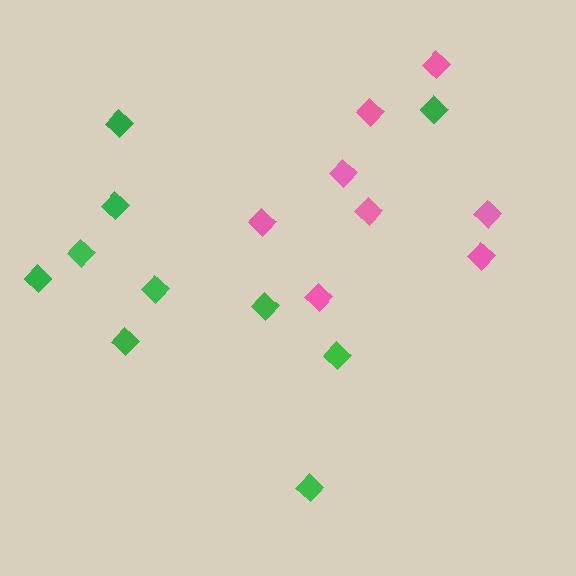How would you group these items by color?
There are 2 groups: one group of pink diamonds (8) and one group of green diamonds (10).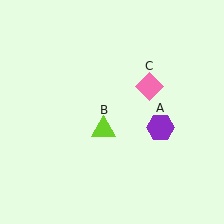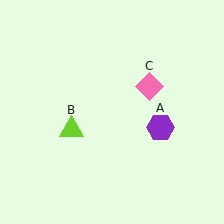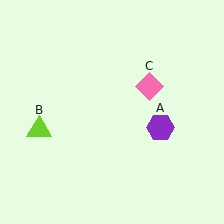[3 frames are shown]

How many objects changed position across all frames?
1 object changed position: lime triangle (object B).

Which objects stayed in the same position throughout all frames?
Purple hexagon (object A) and pink diamond (object C) remained stationary.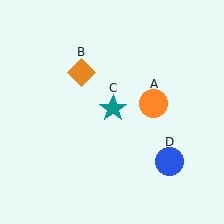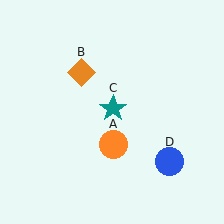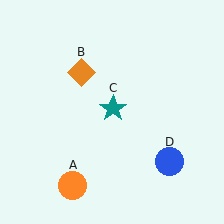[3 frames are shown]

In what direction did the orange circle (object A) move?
The orange circle (object A) moved down and to the left.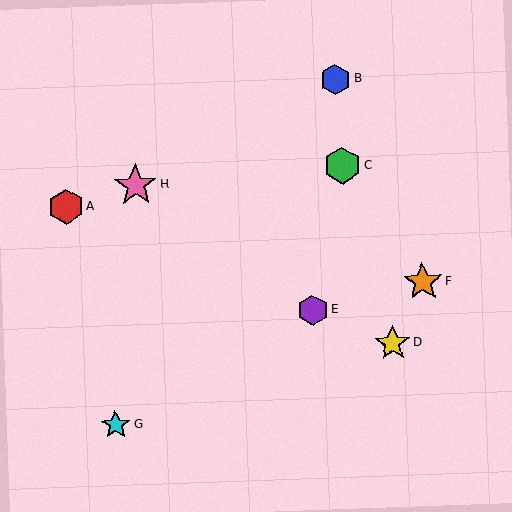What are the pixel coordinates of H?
Object H is at (136, 185).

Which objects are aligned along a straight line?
Objects A, D, E are aligned along a straight line.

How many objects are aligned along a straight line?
3 objects (A, D, E) are aligned along a straight line.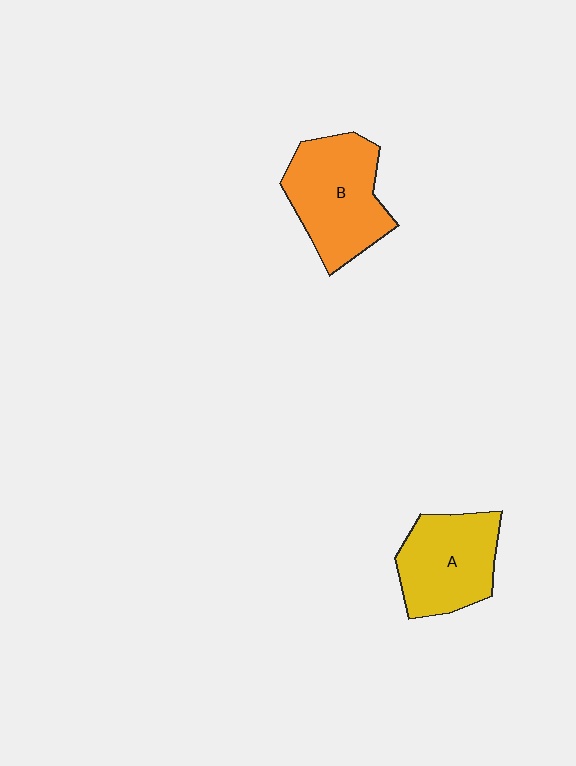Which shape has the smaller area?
Shape A (yellow).